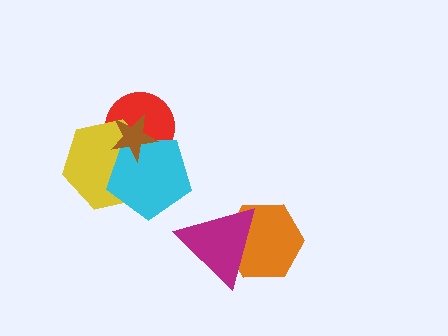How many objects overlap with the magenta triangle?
1 object overlaps with the magenta triangle.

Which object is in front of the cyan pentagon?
The brown star is in front of the cyan pentagon.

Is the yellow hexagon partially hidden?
Yes, it is partially covered by another shape.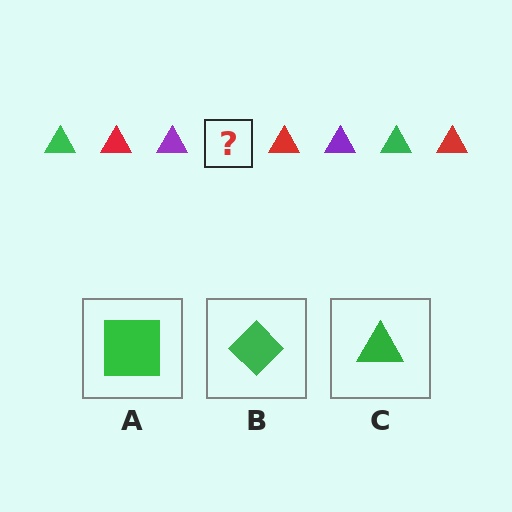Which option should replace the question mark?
Option C.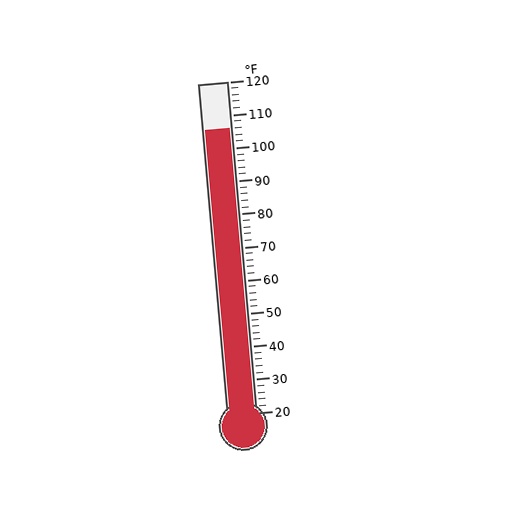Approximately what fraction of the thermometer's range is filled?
The thermometer is filled to approximately 85% of its range.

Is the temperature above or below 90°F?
The temperature is above 90°F.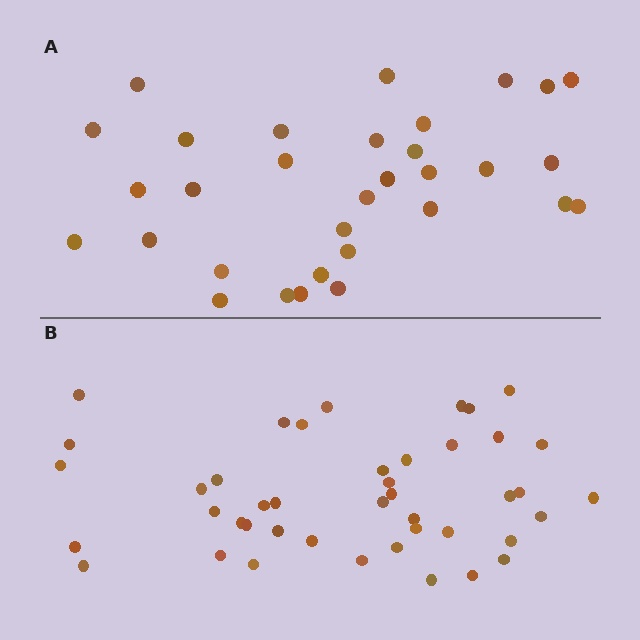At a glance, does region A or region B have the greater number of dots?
Region B (the bottom region) has more dots.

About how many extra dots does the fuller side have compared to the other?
Region B has roughly 12 or so more dots than region A.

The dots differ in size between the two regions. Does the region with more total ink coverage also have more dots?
No. Region A has more total ink coverage because its dots are larger, but region B actually contains more individual dots. Total area can be misleading — the number of items is what matters here.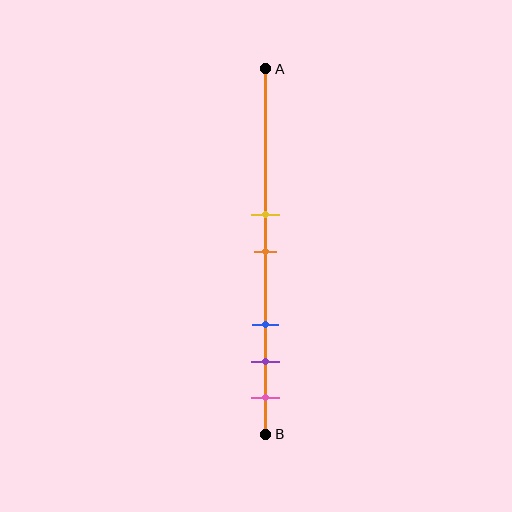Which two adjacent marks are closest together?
The yellow and orange marks are the closest adjacent pair.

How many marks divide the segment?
There are 5 marks dividing the segment.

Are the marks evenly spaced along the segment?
No, the marks are not evenly spaced.